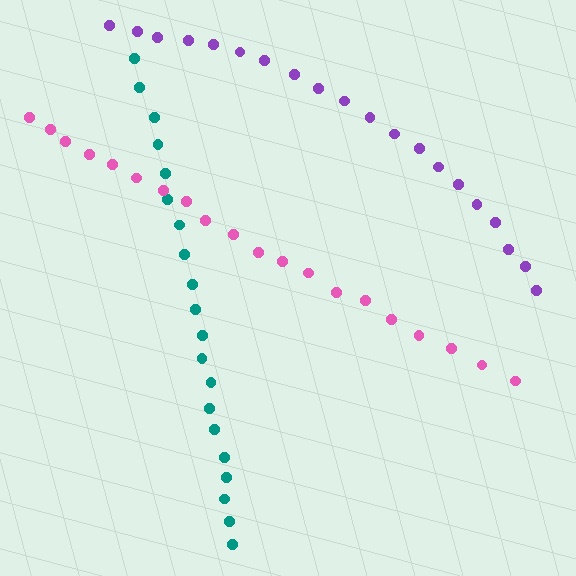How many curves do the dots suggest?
There are 3 distinct paths.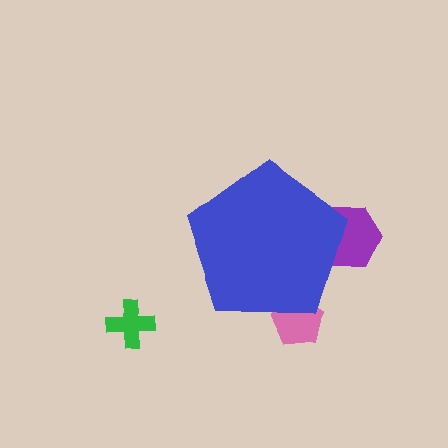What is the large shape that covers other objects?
A blue pentagon.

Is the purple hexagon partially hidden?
Yes, the purple hexagon is partially hidden behind the blue pentagon.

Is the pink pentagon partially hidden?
Yes, the pink pentagon is partially hidden behind the blue pentagon.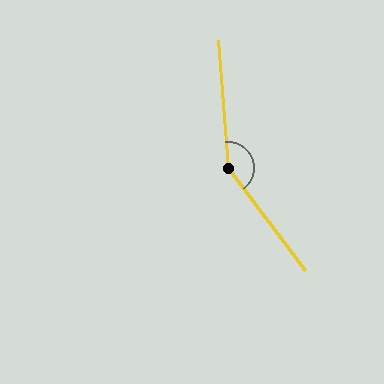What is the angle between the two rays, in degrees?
Approximately 147 degrees.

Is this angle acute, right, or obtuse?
It is obtuse.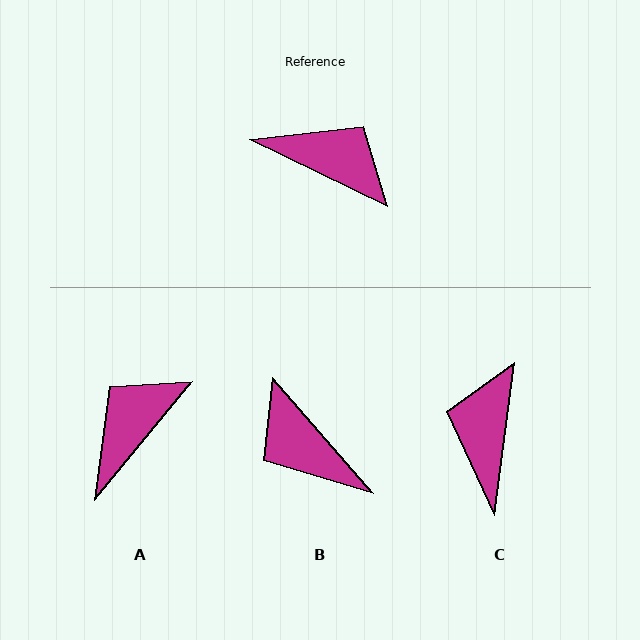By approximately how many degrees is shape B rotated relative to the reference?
Approximately 157 degrees counter-clockwise.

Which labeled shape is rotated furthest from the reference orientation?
B, about 157 degrees away.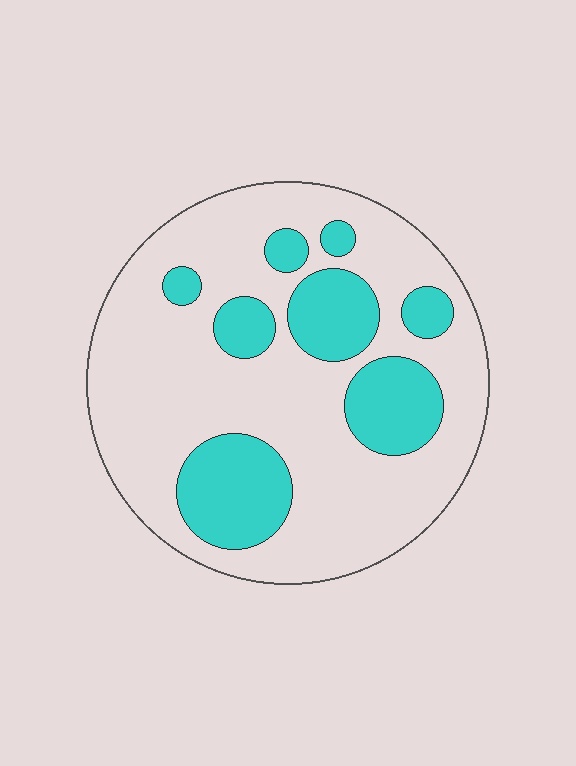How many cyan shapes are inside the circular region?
8.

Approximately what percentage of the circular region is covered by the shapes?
Approximately 25%.